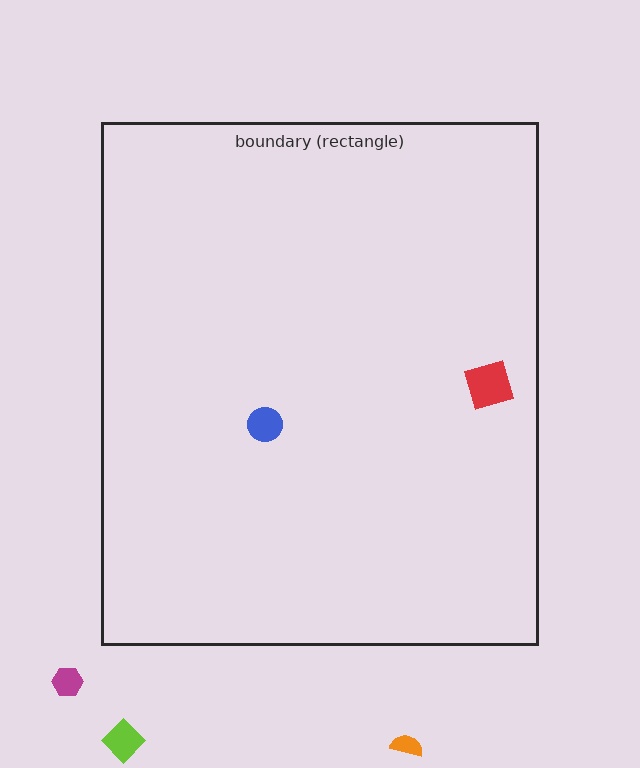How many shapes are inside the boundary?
2 inside, 3 outside.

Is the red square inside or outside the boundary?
Inside.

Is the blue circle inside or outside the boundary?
Inside.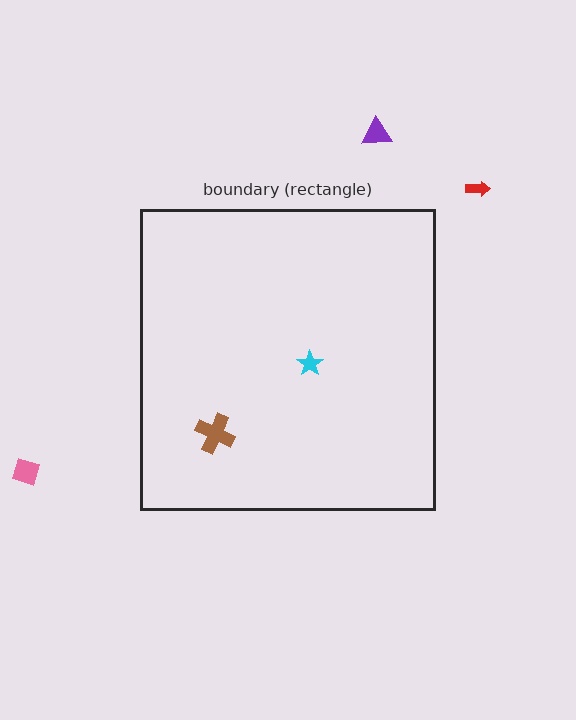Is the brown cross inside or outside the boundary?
Inside.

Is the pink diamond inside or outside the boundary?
Outside.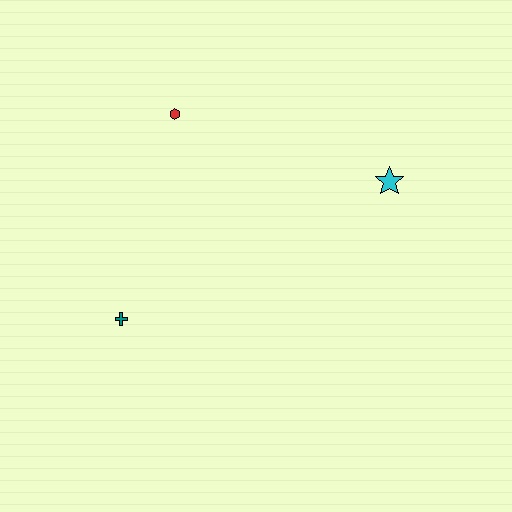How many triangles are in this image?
There are no triangles.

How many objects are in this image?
There are 3 objects.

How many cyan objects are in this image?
There is 1 cyan object.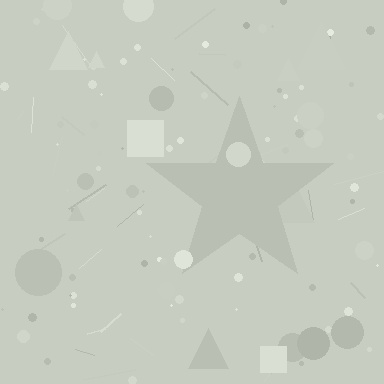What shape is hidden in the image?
A star is hidden in the image.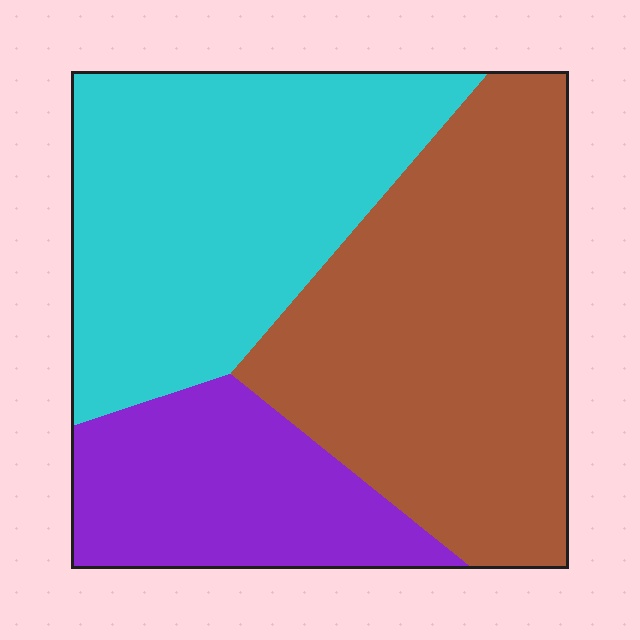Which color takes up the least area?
Purple, at roughly 20%.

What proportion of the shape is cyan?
Cyan takes up about three eighths (3/8) of the shape.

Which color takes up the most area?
Brown, at roughly 45%.